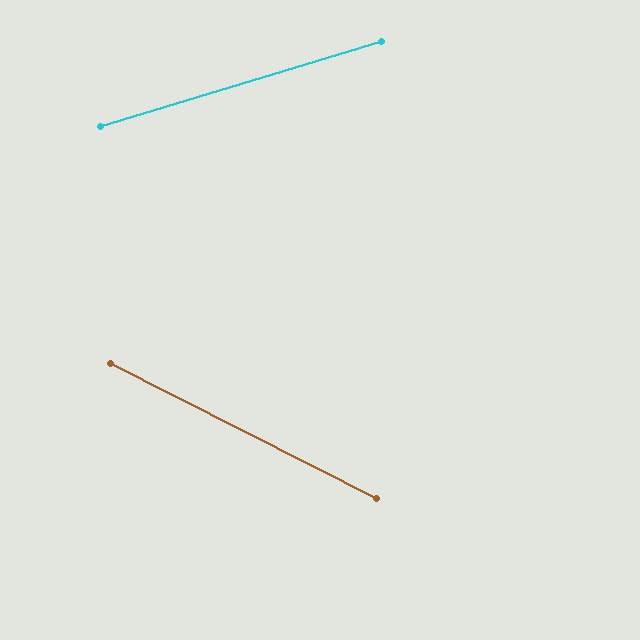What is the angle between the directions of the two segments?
Approximately 44 degrees.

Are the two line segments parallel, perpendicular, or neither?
Neither parallel nor perpendicular — they differ by about 44°.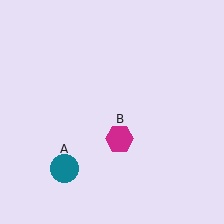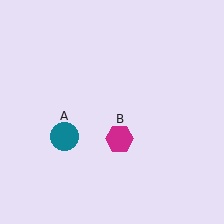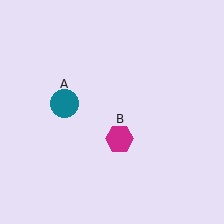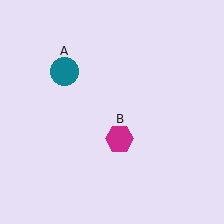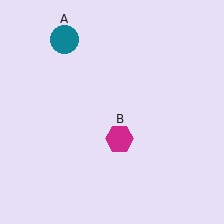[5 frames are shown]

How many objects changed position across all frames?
1 object changed position: teal circle (object A).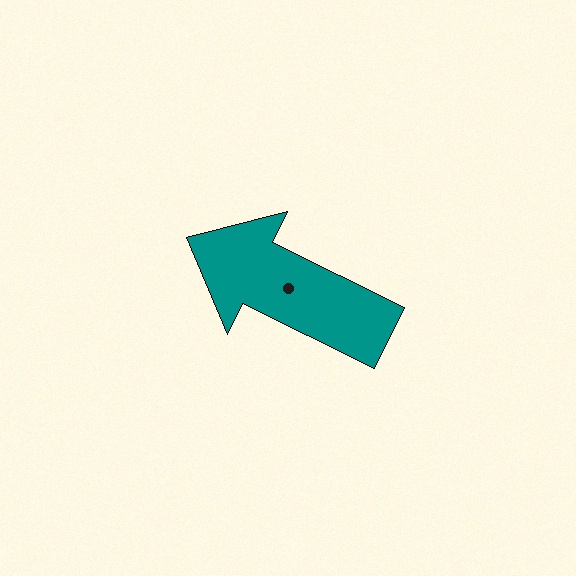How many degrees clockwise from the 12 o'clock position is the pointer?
Approximately 296 degrees.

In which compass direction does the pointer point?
Northwest.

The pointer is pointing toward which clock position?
Roughly 10 o'clock.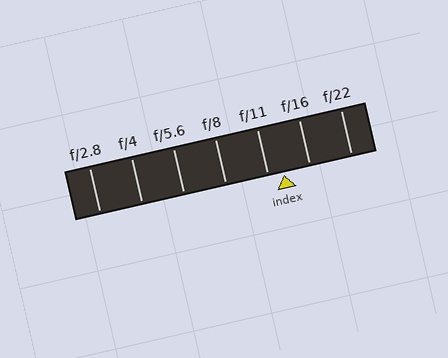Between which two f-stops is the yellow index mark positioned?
The index mark is between f/11 and f/16.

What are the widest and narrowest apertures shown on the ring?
The widest aperture shown is f/2.8 and the narrowest is f/22.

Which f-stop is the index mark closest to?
The index mark is closest to f/11.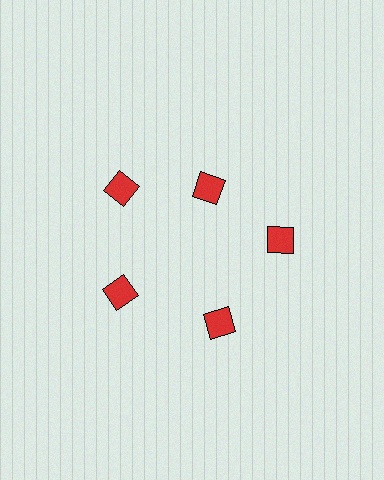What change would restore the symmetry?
The symmetry would be restored by moving it outward, back onto the ring so that all 5 squares sit at equal angles and equal distance from the center.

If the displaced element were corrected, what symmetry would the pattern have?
It would have 5-fold rotational symmetry — the pattern would map onto itself every 72 degrees.